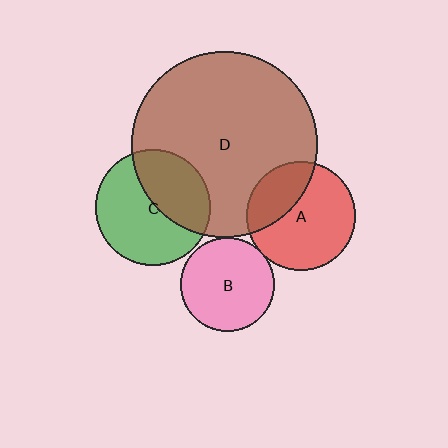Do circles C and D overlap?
Yes.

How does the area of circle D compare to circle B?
Approximately 3.9 times.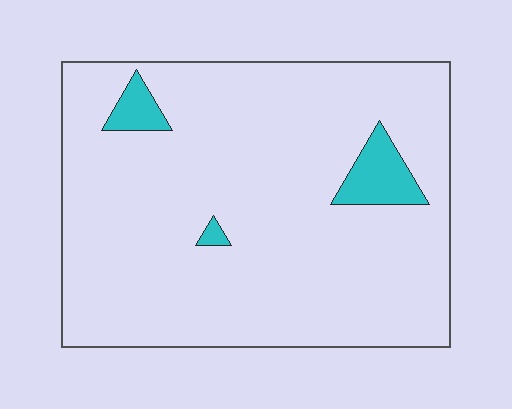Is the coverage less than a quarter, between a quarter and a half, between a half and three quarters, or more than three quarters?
Less than a quarter.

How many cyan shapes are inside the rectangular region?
3.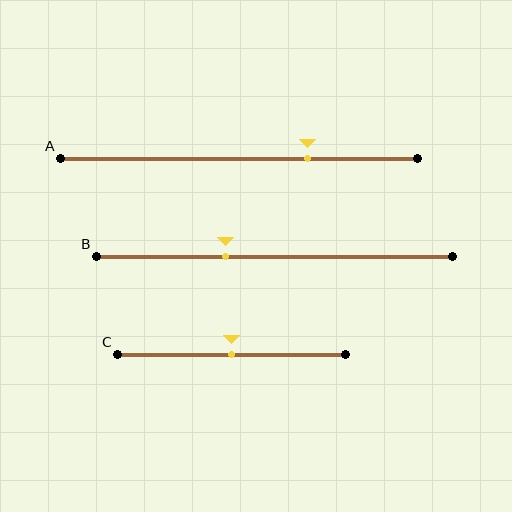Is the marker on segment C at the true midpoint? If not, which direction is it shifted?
Yes, the marker on segment C is at the true midpoint.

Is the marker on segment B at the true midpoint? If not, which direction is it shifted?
No, the marker on segment B is shifted to the left by about 14% of the segment length.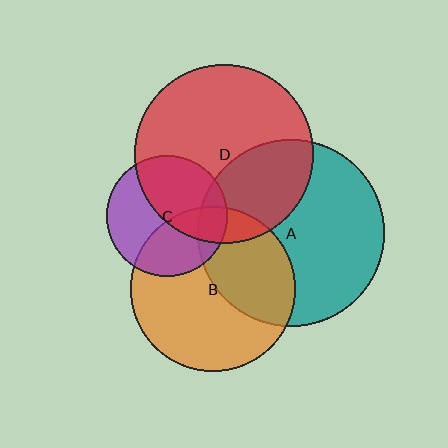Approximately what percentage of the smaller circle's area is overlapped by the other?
Approximately 40%.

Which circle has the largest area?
Circle A (teal).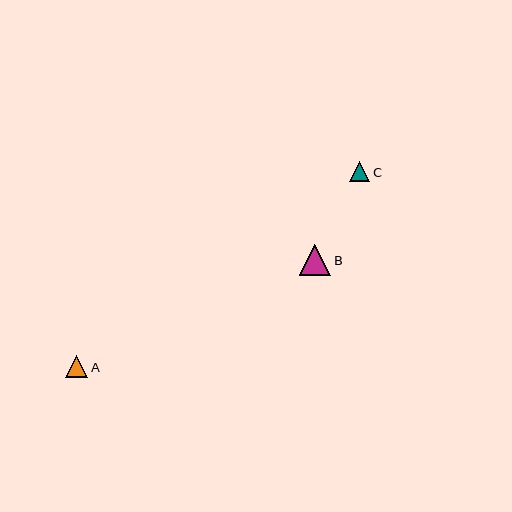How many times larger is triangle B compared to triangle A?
Triangle B is approximately 1.4 times the size of triangle A.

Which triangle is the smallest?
Triangle C is the smallest with a size of approximately 21 pixels.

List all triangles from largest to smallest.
From largest to smallest: B, A, C.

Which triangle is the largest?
Triangle B is the largest with a size of approximately 31 pixels.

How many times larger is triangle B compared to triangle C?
Triangle B is approximately 1.5 times the size of triangle C.